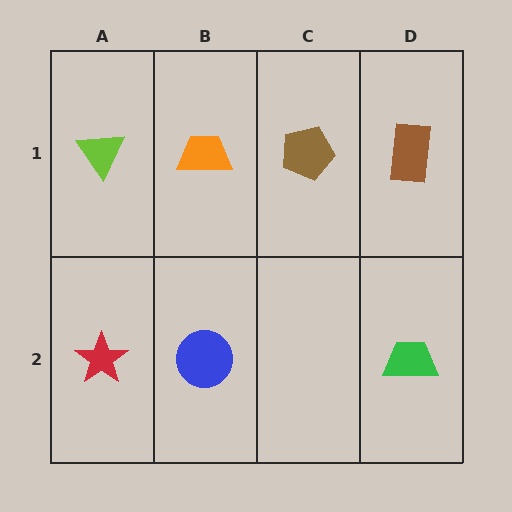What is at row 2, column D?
A green trapezoid.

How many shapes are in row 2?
3 shapes.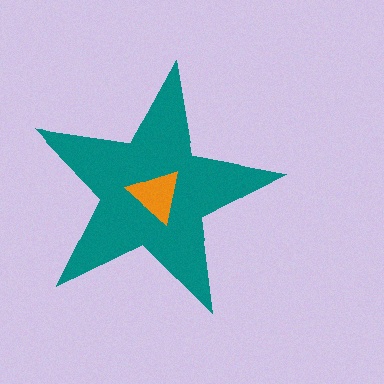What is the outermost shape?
The teal star.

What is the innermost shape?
The orange triangle.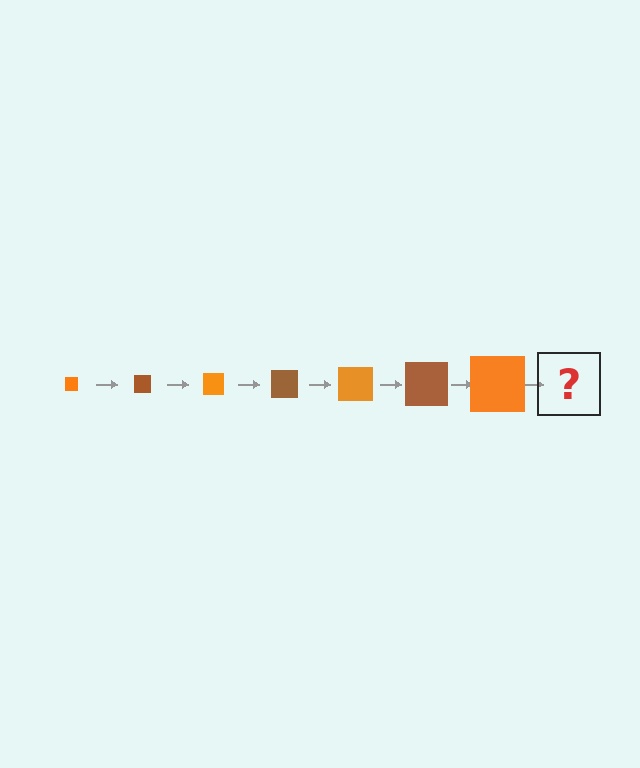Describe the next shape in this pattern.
It should be a brown square, larger than the previous one.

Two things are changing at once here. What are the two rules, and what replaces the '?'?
The two rules are that the square grows larger each step and the color cycles through orange and brown. The '?' should be a brown square, larger than the previous one.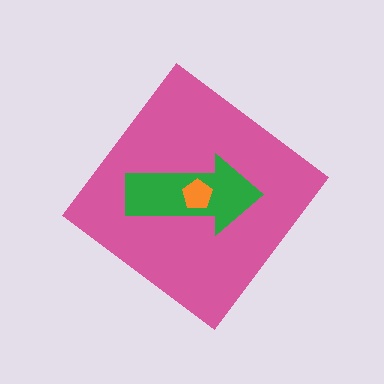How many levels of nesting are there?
3.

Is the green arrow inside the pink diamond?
Yes.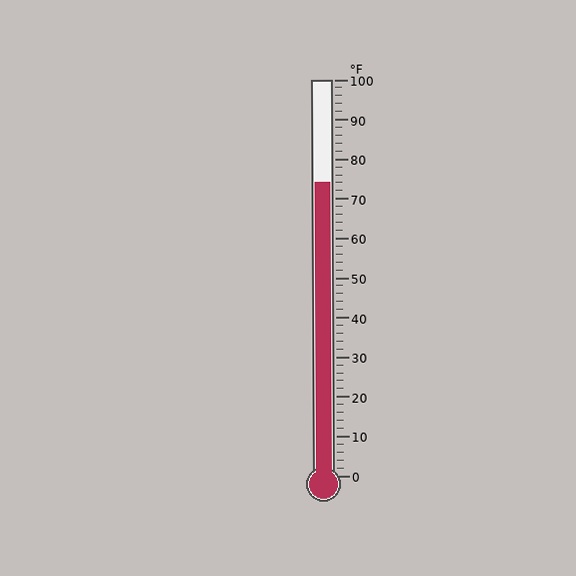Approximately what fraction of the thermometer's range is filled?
The thermometer is filled to approximately 75% of its range.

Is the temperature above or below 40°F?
The temperature is above 40°F.